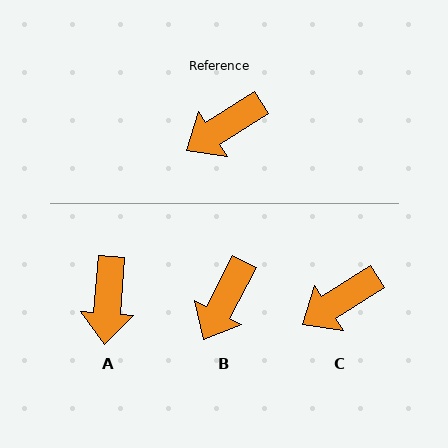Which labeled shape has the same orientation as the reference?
C.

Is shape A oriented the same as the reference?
No, it is off by about 53 degrees.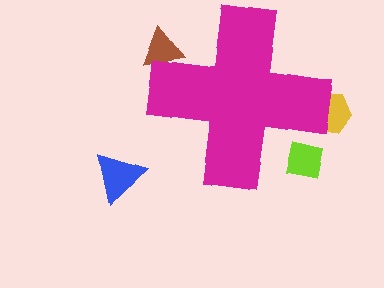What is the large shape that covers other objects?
A magenta cross.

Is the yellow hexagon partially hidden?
Yes, the yellow hexagon is partially hidden behind the magenta cross.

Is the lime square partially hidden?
Yes, the lime square is partially hidden behind the magenta cross.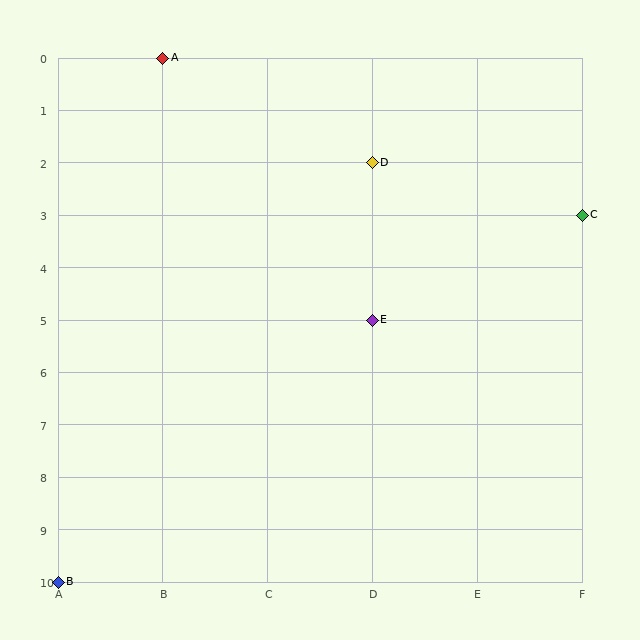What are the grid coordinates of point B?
Point B is at grid coordinates (A, 10).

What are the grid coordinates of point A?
Point A is at grid coordinates (B, 0).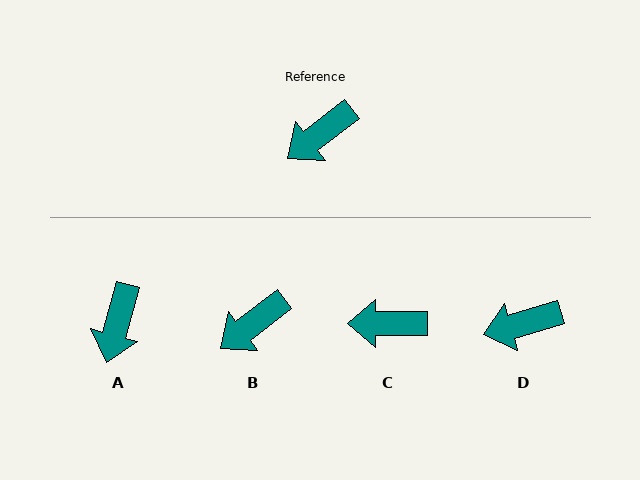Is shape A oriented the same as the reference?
No, it is off by about 37 degrees.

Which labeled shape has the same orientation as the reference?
B.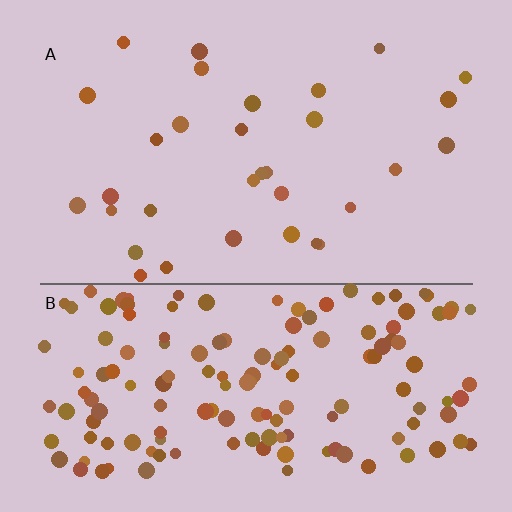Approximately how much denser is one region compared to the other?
Approximately 4.8× — region B over region A.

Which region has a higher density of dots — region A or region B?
B (the bottom).